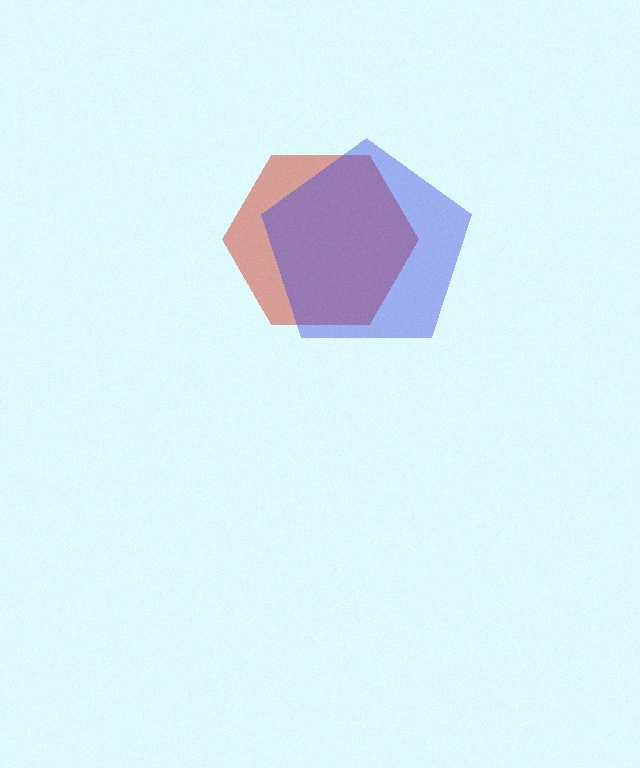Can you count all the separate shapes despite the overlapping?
Yes, there are 2 separate shapes.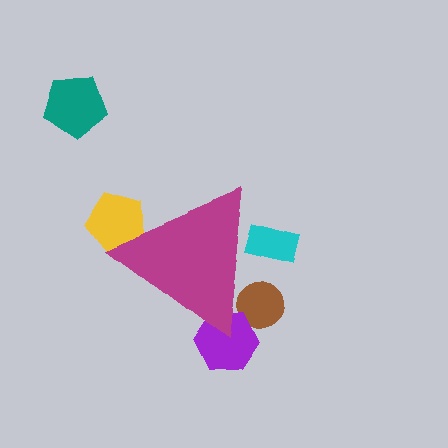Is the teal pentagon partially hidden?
No, the teal pentagon is fully visible.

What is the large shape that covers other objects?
A magenta triangle.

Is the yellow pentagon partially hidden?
Yes, the yellow pentagon is partially hidden behind the magenta triangle.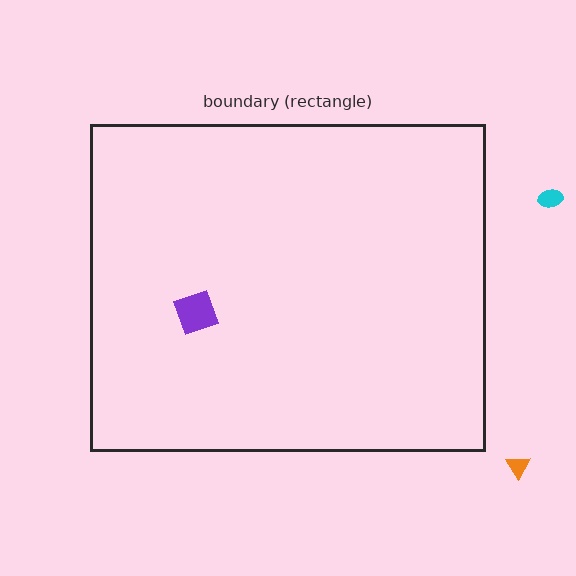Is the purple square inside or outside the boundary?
Inside.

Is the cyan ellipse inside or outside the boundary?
Outside.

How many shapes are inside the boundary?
1 inside, 2 outside.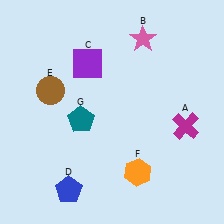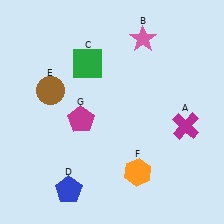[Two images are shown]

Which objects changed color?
C changed from purple to green. G changed from teal to magenta.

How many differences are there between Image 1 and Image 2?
There are 2 differences between the two images.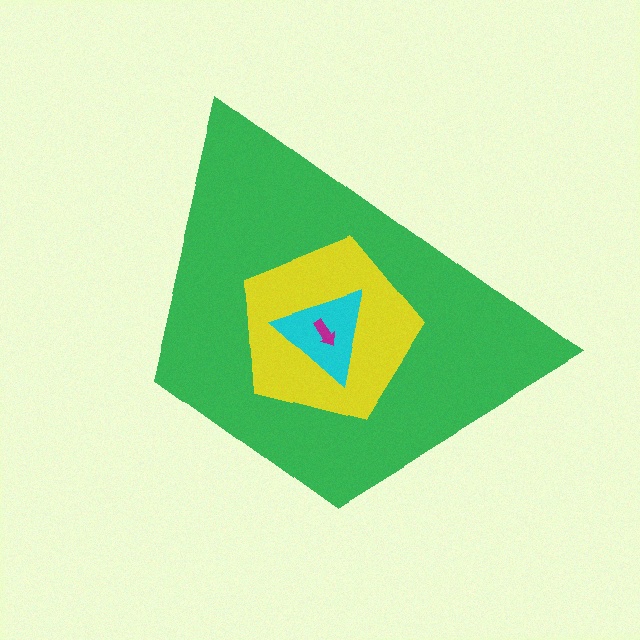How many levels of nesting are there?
4.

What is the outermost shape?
The green trapezoid.